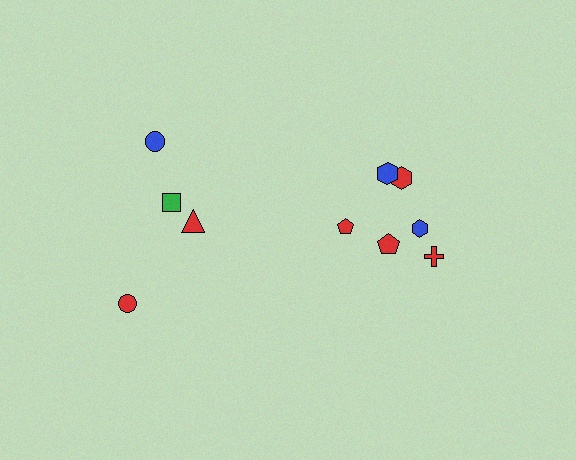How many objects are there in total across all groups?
There are 10 objects.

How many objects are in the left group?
There are 4 objects.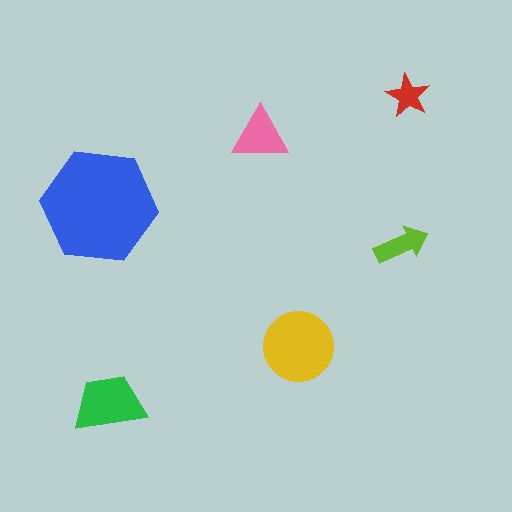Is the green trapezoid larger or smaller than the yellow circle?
Smaller.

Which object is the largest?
The blue hexagon.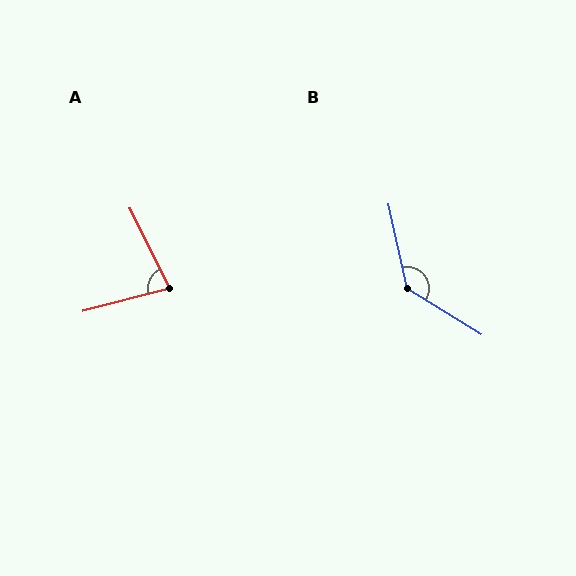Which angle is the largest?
B, at approximately 134 degrees.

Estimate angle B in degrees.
Approximately 134 degrees.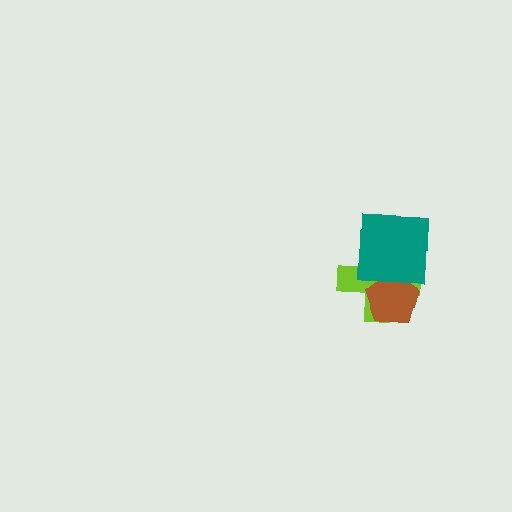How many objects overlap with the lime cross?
2 objects overlap with the lime cross.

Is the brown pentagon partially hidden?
Yes, it is partially covered by another shape.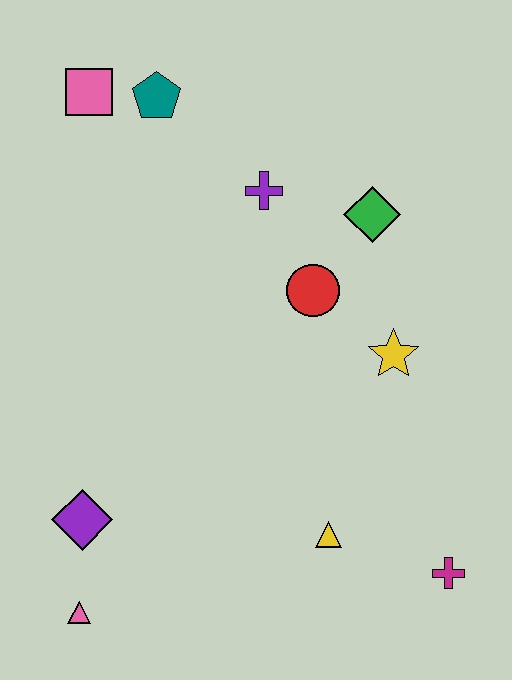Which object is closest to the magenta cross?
The yellow triangle is closest to the magenta cross.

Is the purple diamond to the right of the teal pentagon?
No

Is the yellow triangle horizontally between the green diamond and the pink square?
Yes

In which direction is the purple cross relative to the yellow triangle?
The purple cross is above the yellow triangle.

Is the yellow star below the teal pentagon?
Yes